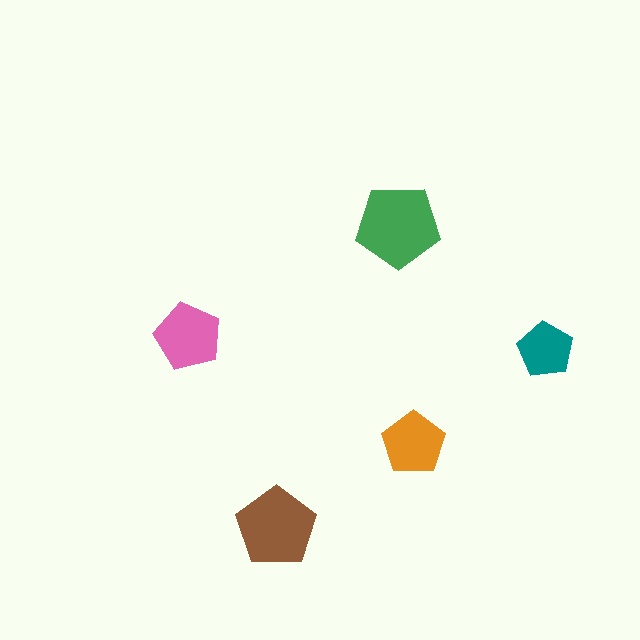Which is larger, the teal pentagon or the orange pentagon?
The orange one.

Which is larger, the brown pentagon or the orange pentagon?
The brown one.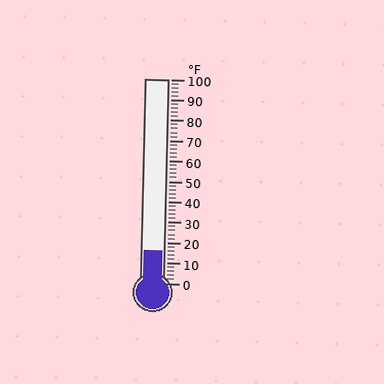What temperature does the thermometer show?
The thermometer shows approximately 16°F.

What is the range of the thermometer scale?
The thermometer scale ranges from 0°F to 100°F.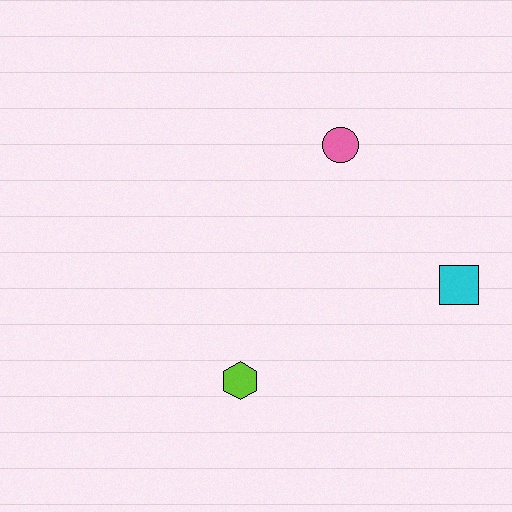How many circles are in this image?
There is 1 circle.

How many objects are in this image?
There are 3 objects.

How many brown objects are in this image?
There are no brown objects.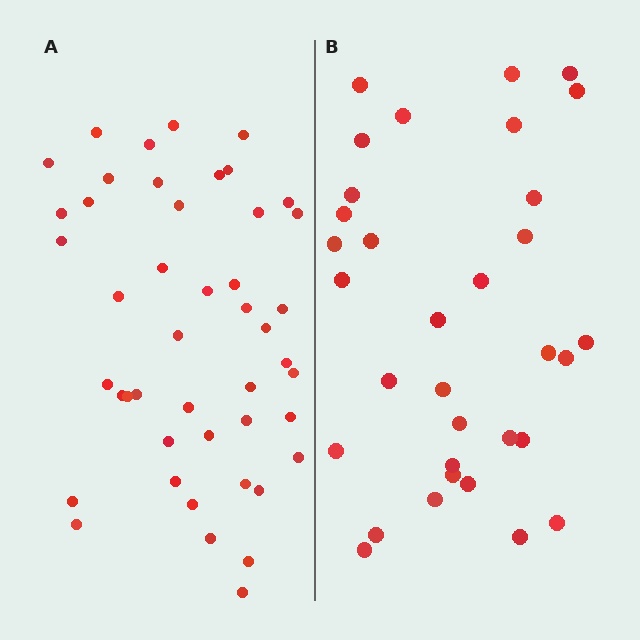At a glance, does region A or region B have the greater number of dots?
Region A (the left region) has more dots.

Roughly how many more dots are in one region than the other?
Region A has approximately 15 more dots than region B.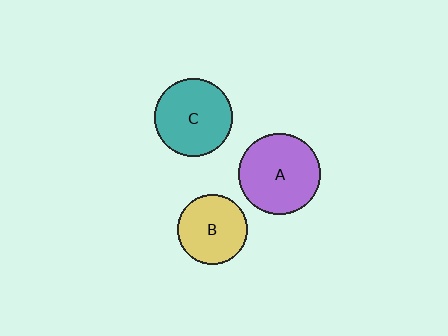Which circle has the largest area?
Circle A (purple).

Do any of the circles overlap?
No, none of the circles overlap.